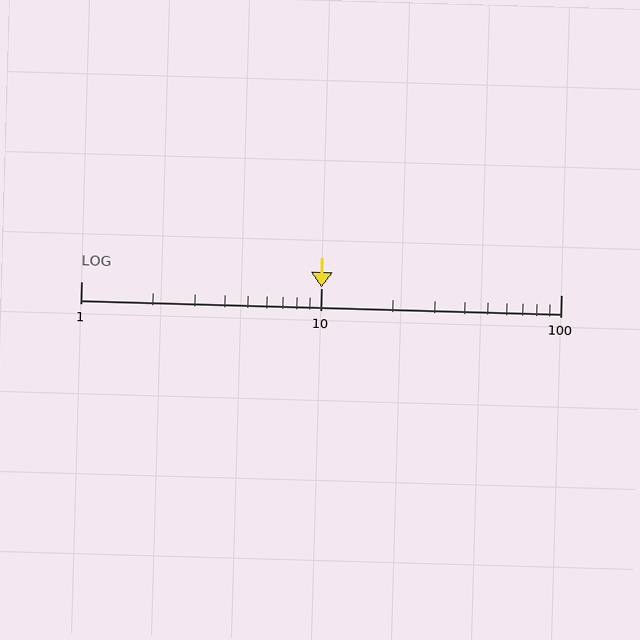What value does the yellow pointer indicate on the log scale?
The pointer indicates approximately 10.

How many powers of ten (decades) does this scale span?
The scale spans 2 decades, from 1 to 100.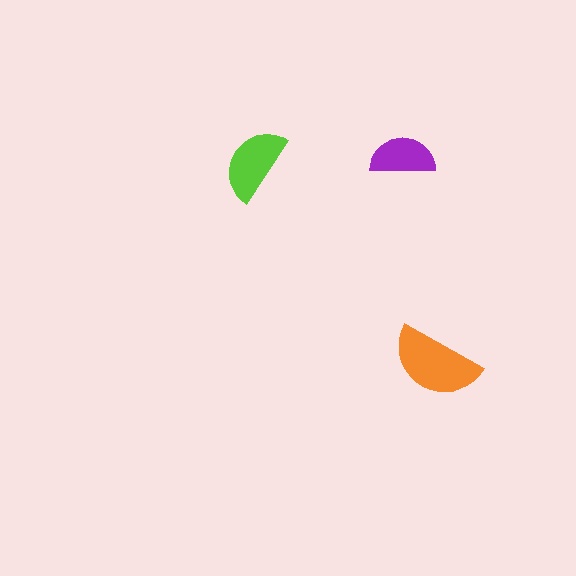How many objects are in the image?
There are 3 objects in the image.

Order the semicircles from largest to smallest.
the orange one, the lime one, the purple one.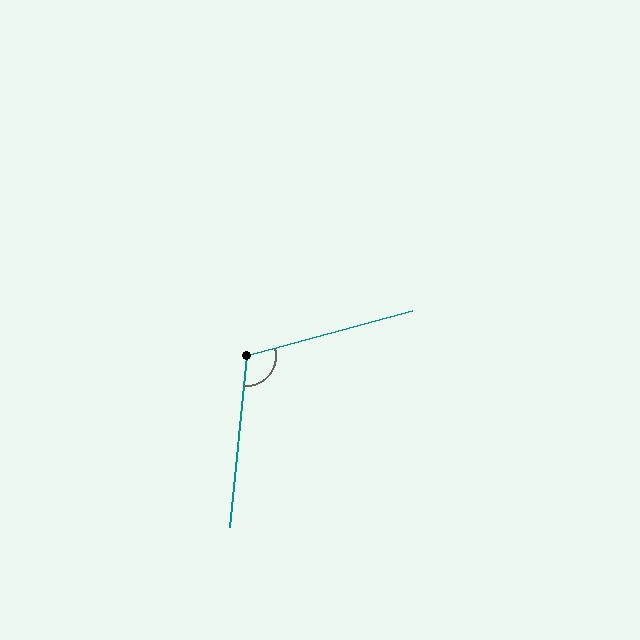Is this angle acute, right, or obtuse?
It is obtuse.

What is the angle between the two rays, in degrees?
Approximately 111 degrees.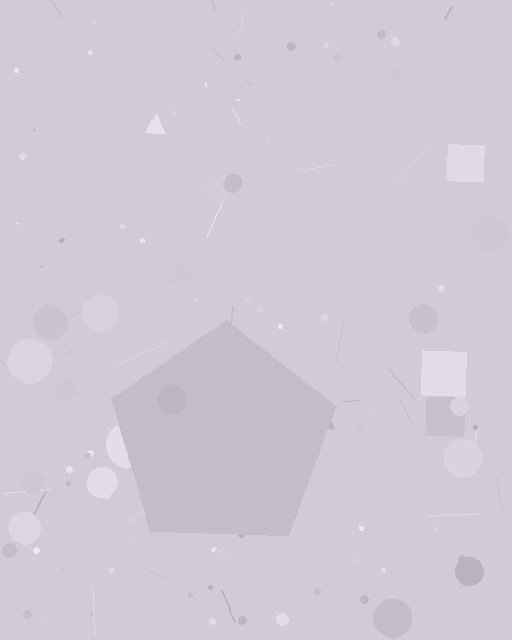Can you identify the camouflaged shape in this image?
The camouflaged shape is a pentagon.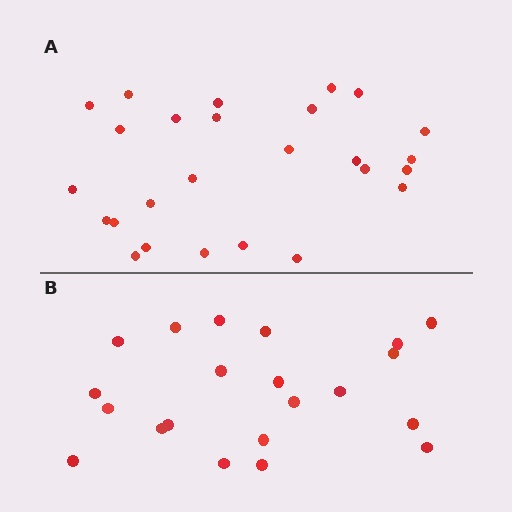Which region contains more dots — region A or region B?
Region A (the top region) has more dots.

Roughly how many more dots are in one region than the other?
Region A has about 5 more dots than region B.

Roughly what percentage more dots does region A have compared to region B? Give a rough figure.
About 25% more.